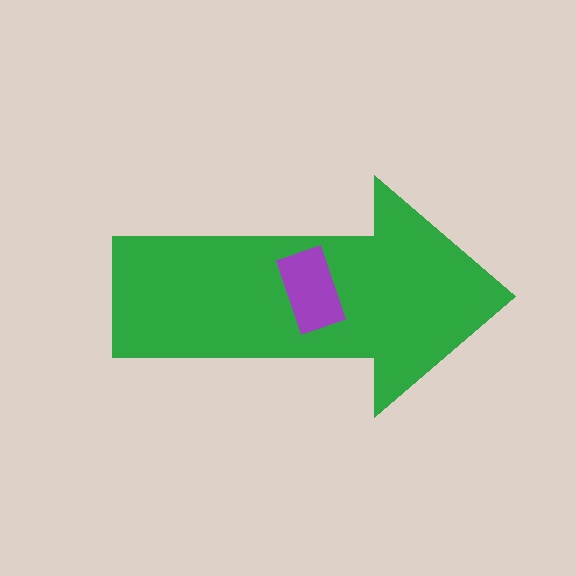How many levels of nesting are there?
2.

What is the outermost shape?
The green arrow.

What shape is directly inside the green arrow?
The purple rectangle.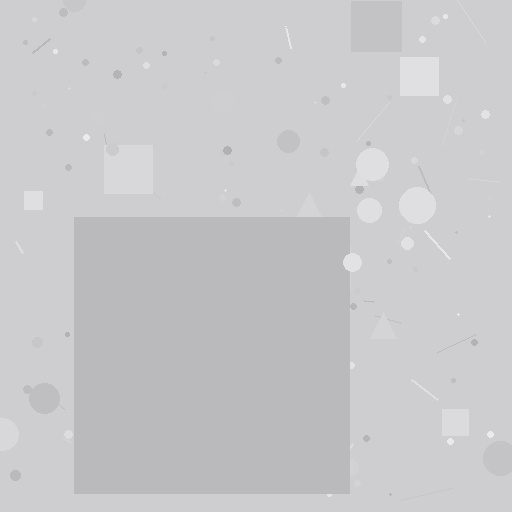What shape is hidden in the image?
A square is hidden in the image.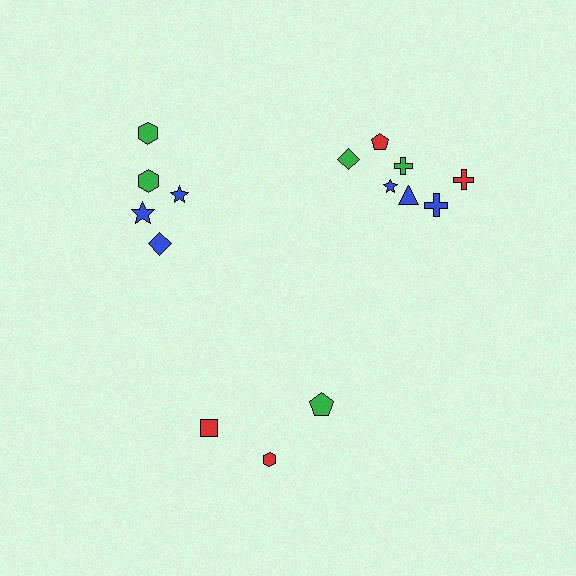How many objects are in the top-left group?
There are 5 objects.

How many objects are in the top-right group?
There are 7 objects.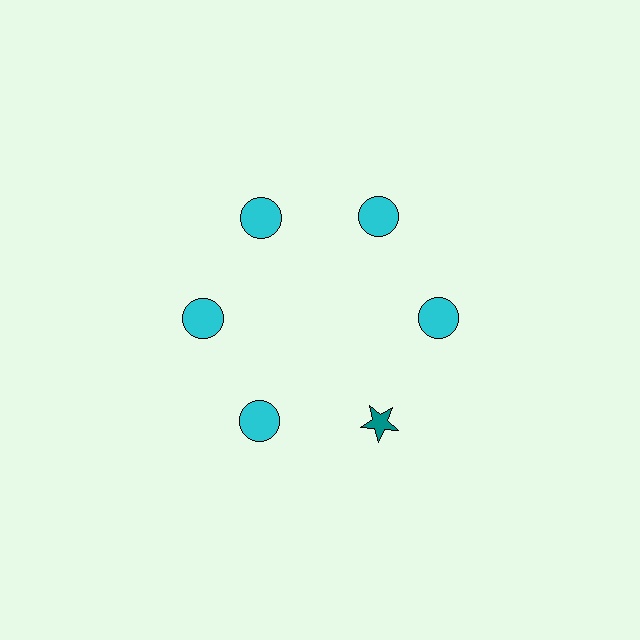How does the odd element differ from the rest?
It differs in both color (teal instead of cyan) and shape (star instead of circle).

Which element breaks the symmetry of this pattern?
The teal star at roughly the 5 o'clock position breaks the symmetry. All other shapes are cyan circles.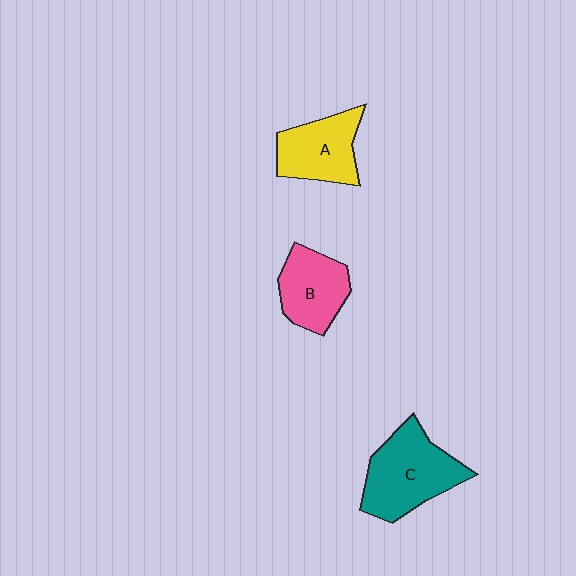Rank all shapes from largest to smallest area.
From largest to smallest: C (teal), A (yellow), B (pink).